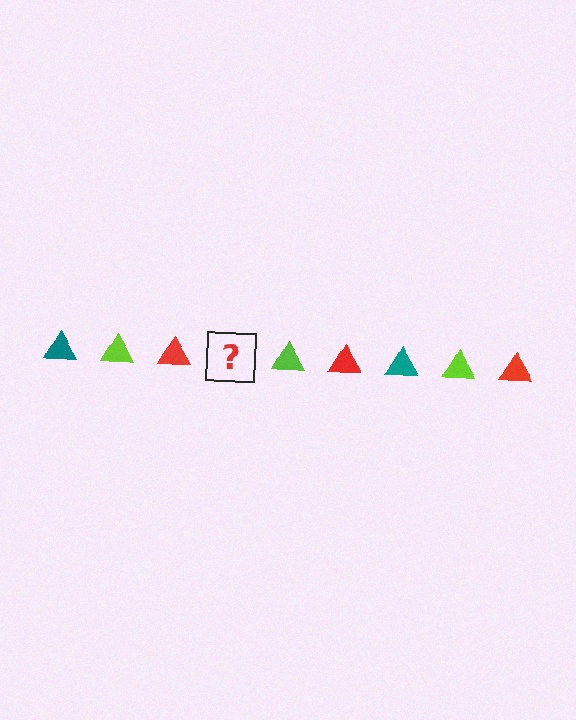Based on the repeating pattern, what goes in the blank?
The blank should be a teal triangle.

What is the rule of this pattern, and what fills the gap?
The rule is that the pattern cycles through teal, lime, red triangles. The gap should be filled with a teal triangle.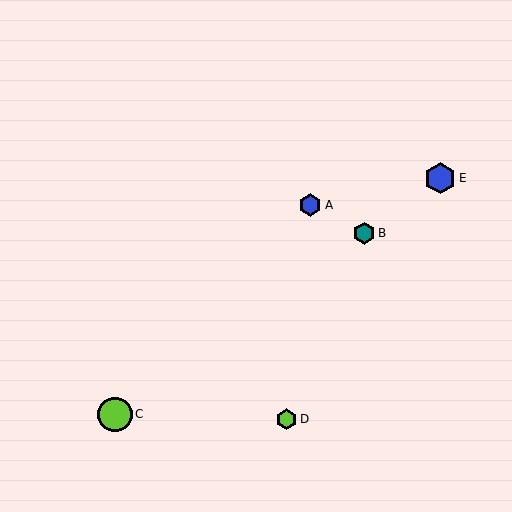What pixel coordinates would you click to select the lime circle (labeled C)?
Click at (115, 414) to select the lime circle C.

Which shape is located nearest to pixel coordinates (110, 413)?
The lime circle (labeled C) at (115, 414) is nearest to that location.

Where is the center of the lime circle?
The center of the lime circle is at (115, 414).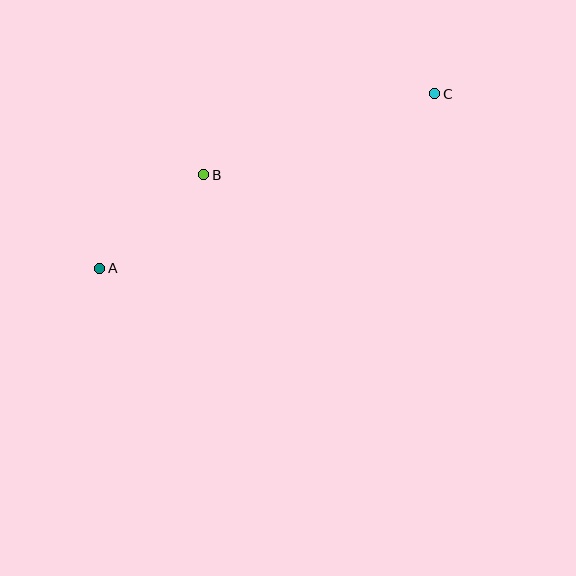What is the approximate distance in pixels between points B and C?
The distance between B and C is approximately 245 pixels.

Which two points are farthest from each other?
Points A and C are farthest from each other.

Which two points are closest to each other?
Points A and B are closest to each other.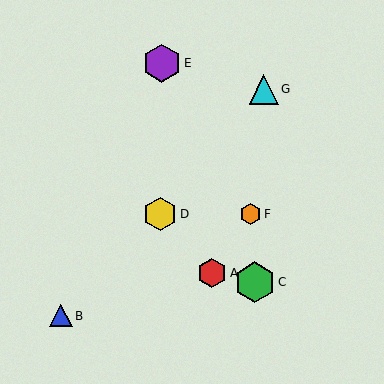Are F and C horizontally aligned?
No, F is at y≈214 and C is at y≈282.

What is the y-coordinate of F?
Object F is at y≈214.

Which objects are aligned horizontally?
Objects D, F are aligned horizontally.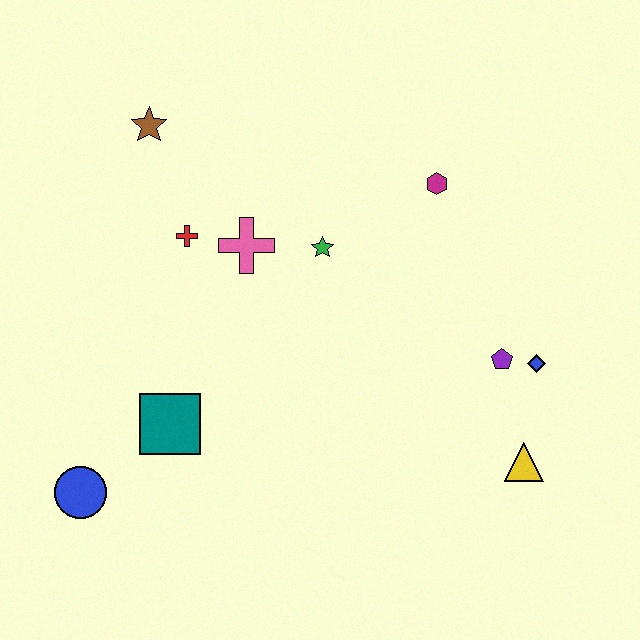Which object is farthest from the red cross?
The yellow triangle is farthest from the red cross.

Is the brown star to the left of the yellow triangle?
Yes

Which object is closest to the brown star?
The red cross is closest to the brown star.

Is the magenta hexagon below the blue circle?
No